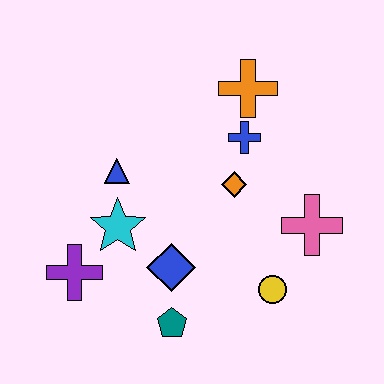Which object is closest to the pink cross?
The yellow circle is closest to the pink cross.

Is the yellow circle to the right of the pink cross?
No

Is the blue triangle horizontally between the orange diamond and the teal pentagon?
No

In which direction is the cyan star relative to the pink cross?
The cyan star is to the left of the pink cross.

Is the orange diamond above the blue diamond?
Yes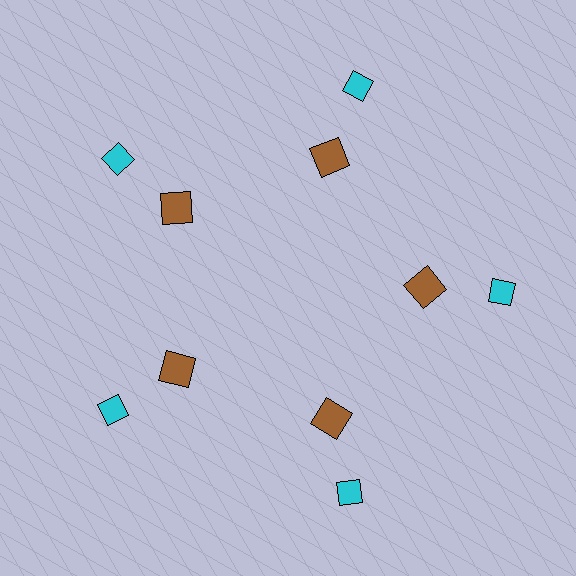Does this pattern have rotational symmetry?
Yes, this pattern has 5-fold rotational symmetry. It looks the same after rotating 72 degrees around the center.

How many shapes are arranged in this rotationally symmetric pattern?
There are 10 shapes, arranged in 5 groups of 2.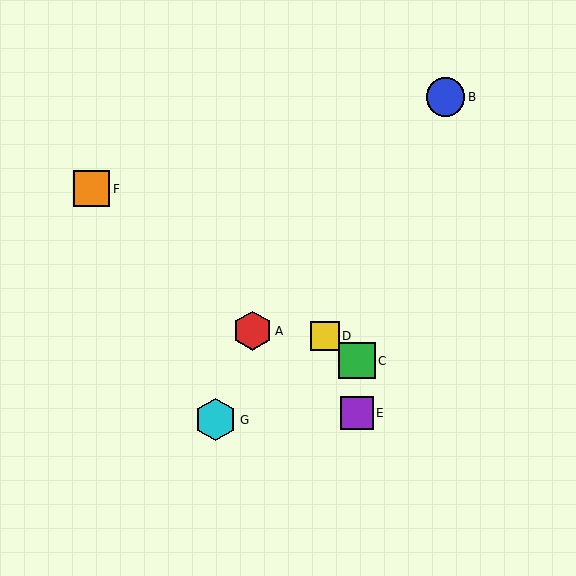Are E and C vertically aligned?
Yes, both are at x≈357.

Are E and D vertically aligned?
No, E is at x≈357 and D is at x≈325.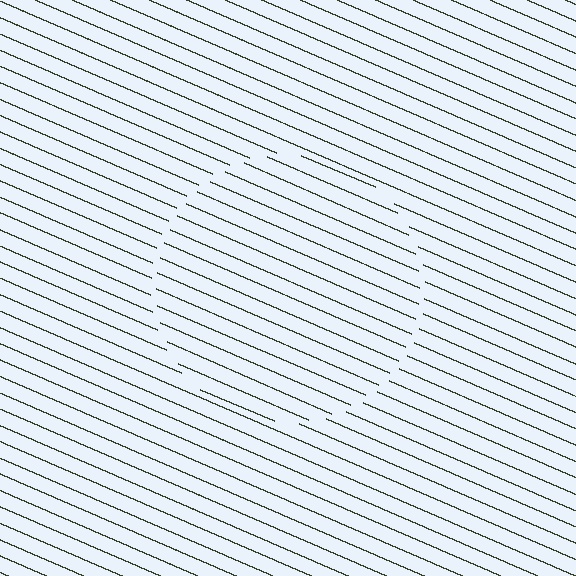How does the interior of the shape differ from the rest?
The interior of the shape contains the same grating, shifted by half a period — the contour is defined by the phase discontinuity where line-ends from the inner and outer gratings abut.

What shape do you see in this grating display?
An illusory circle. The interior of the shape contains the same grating, shifted by half a period — the contour is defined by the phase discontinuity where line-ends from the inner and outer gratings abut.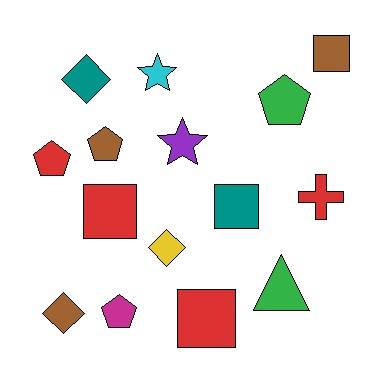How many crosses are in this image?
There is 1 cross.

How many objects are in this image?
There are 15 objects.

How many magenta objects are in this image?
There is 1 magenta object.